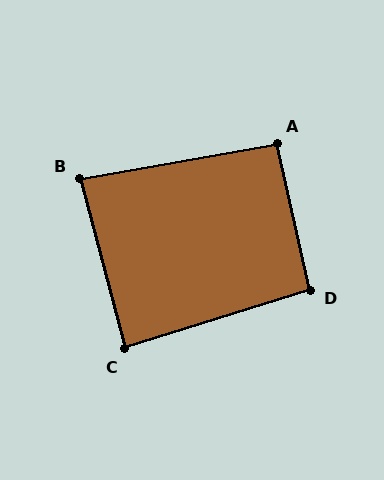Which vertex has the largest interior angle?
D, at approximately 95 degrees.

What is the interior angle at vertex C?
Approximately 87 degrees (approximately right).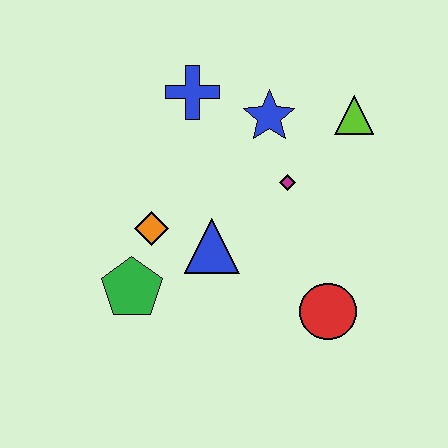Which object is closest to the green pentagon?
The orange diamond is closest to the green pentagon.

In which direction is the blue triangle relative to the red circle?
The blue triangle is to the left of the red circle.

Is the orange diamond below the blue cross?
Yes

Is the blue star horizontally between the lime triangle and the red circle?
No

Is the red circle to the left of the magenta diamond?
No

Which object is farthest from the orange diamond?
The lime triangle is farthest from the orange diamond.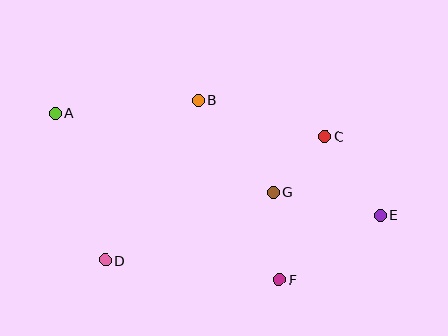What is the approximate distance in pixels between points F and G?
The distance between F and G is approximately 88 pixels.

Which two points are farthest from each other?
Points A and E are farthest from each other.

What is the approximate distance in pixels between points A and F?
The distance between A and F is approximately 279 pixels.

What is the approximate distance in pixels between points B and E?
The distance between B and E is approximately 216 pixels.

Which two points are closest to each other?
Points C and G are closest to each other.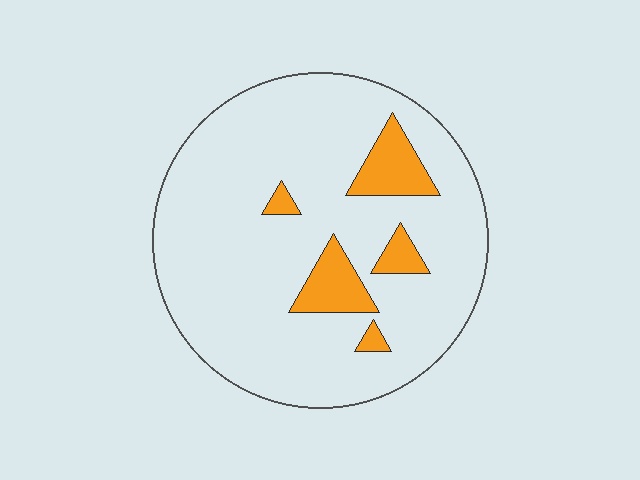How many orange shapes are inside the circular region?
5.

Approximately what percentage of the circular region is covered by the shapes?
Approximately 10%.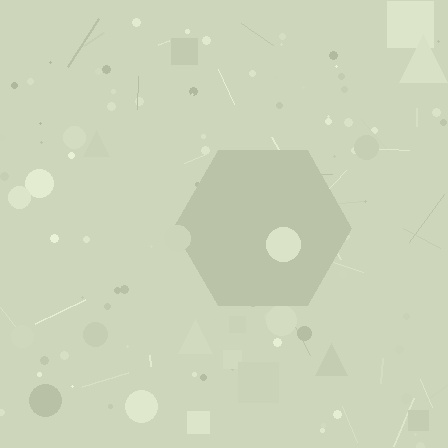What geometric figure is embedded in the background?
A hexagon is embedded in the background.